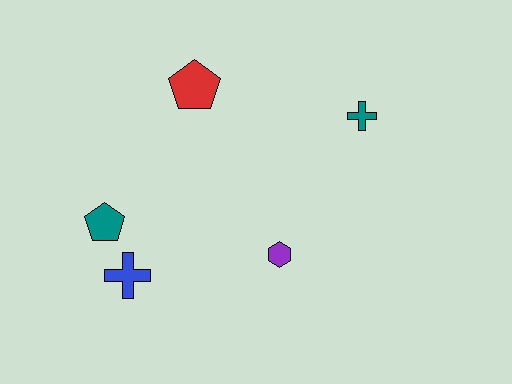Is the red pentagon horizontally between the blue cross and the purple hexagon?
Yes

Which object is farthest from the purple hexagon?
The red pentagon is farthest from the purple hexagon.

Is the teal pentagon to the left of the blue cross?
Yes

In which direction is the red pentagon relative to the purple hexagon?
The red pentagon is above the purple hexagon.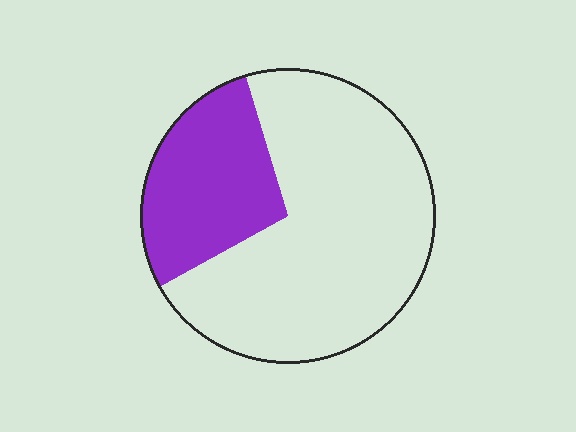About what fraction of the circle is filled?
About one quarter (1/4).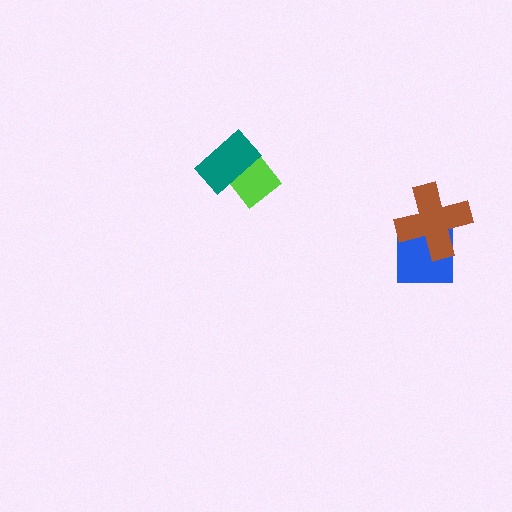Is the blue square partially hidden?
Yes, it is partially covered by another shape.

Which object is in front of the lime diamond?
The teal rectangle is in front of the lime diamond.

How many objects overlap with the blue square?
1 object overlaps with the blue square.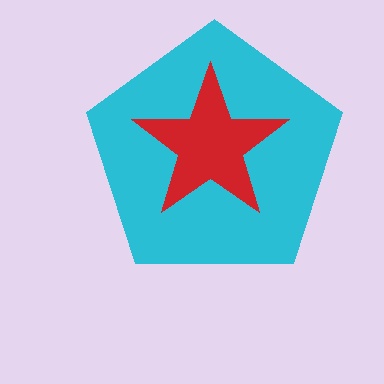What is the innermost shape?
The red star.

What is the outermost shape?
The cyan pentagon.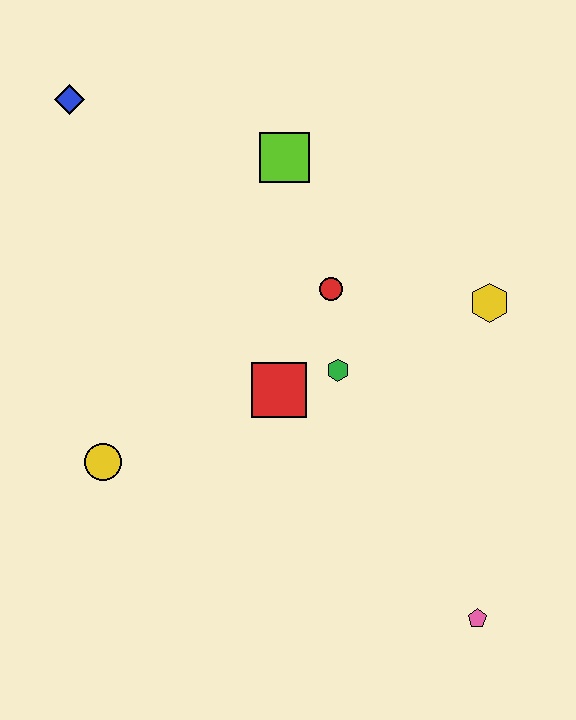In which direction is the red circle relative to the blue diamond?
The red circle is to the right of the blue diamond.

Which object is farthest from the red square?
The blue diamond is farthest from the red square.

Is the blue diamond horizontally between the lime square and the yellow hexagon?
No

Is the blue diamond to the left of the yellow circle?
Yes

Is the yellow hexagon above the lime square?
No